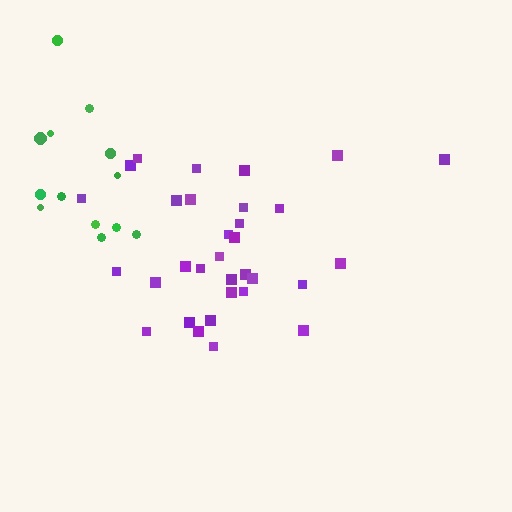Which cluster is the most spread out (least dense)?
Green.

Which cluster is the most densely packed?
Purple.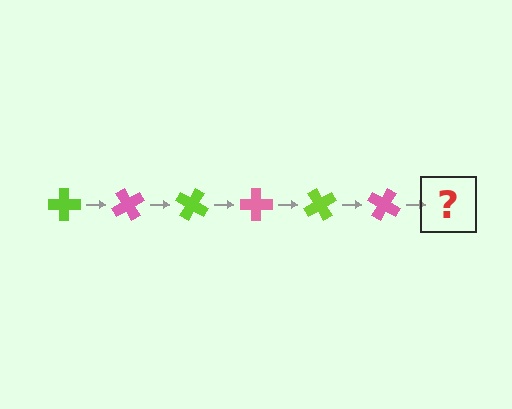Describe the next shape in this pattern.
It should be a lime cross, rotated 360 degrees from the start.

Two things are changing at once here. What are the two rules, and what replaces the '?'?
The two rules are that it rotates 60 degrees each step and the color cycles through lime and pink. The '?' should be a lime cross, rotated 360 degrees from the start.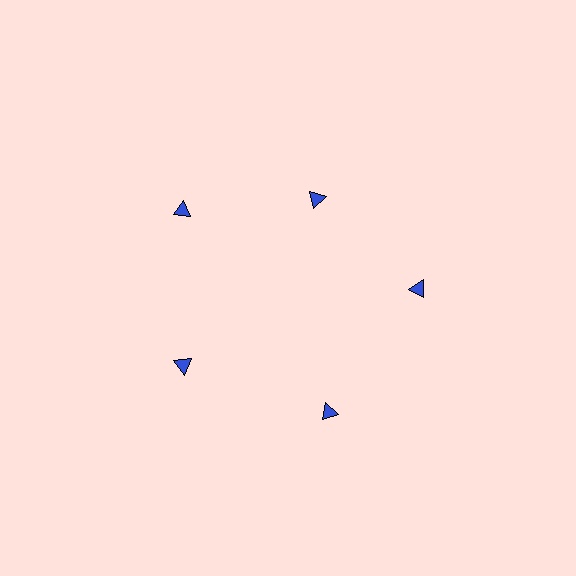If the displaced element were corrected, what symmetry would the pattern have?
It would have 5-fold rotational symmetry — the pattern would map onto itself every 72 degrees.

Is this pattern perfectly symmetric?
No. The 5 blue triangles are arranged in a ring, but one element near the 1 o'clock position is pulled inward toward the center, breaking the 5-fold rotational symmetry.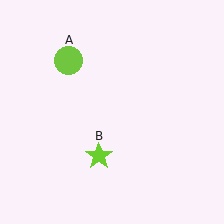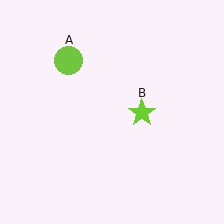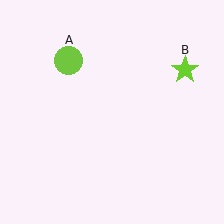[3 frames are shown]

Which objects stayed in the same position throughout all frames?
Lime circle (object A) remained stationary.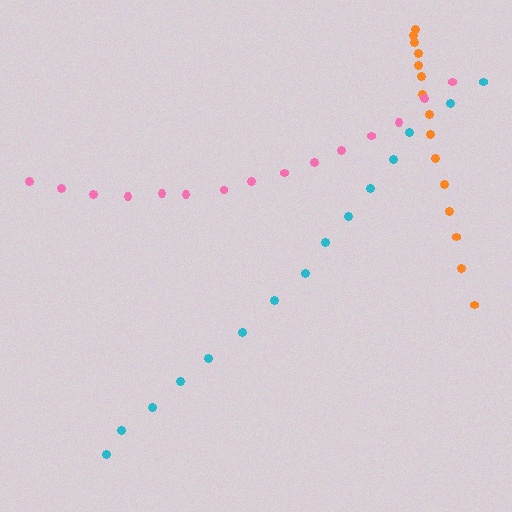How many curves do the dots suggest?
There are 3 distinct paths.